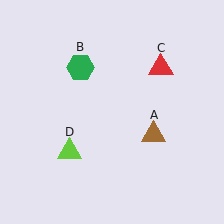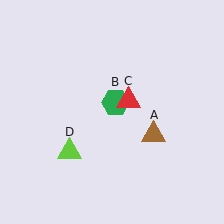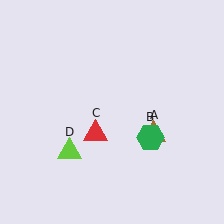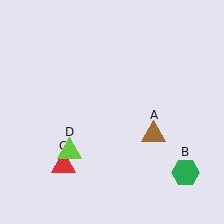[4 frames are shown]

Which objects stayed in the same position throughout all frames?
Brown triangle (object A) and lime triangle (object D) remained stationary.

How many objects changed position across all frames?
2 objects changed position: green hexagon (object B), red triangle (object C).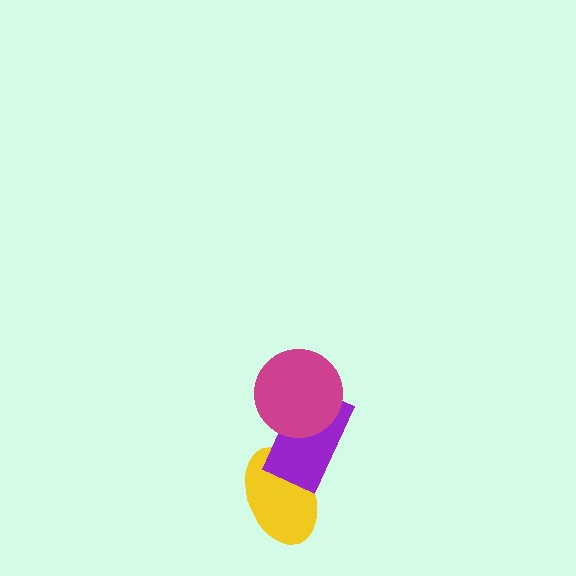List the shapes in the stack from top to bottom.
From top to bottom: the magenta circle, the purple rectangle, the yellow ellipse.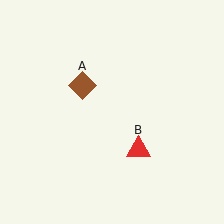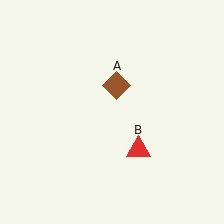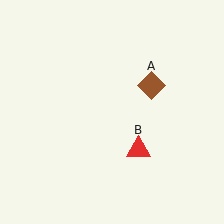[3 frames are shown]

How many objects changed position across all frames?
1 object changed position: brown diamond (object A).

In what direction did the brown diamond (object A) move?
The brown diamond (object A) moved right.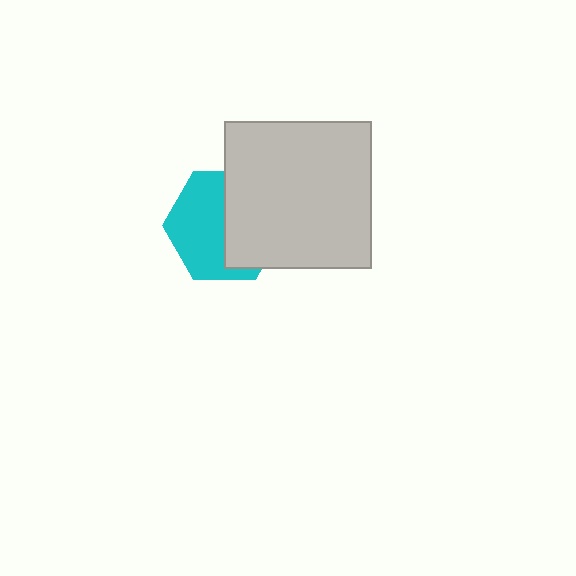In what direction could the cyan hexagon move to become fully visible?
The cyan hexagon could move left. That would shift it out from behind the light gray square entirely.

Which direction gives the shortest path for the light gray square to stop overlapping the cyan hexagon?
Moving right gives the shortest separation.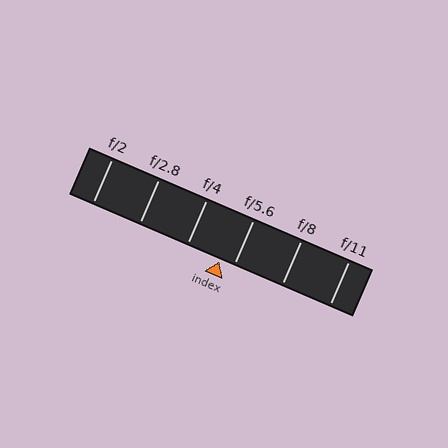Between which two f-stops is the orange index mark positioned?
The index mark is between f/4 and f/5.6.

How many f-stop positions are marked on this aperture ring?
There are 6 f-stop positions marked.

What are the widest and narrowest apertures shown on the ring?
The widest aperture shown is f/2 and the narrowest is f/11.